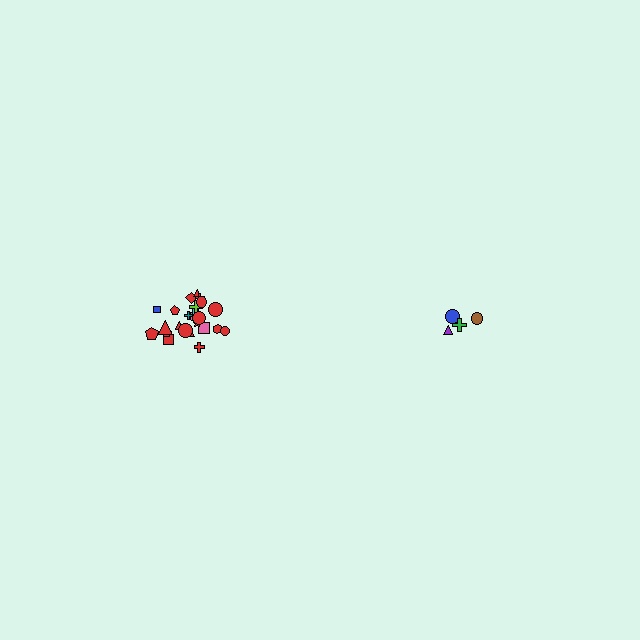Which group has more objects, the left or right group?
The left group.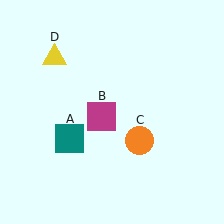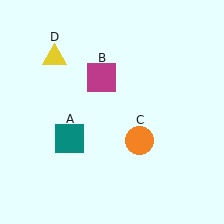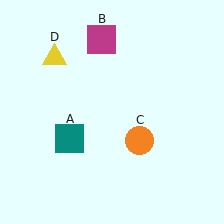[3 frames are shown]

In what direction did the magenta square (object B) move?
The magenta square (object B) moved up.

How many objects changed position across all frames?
1 object changed position: magenta square (object B).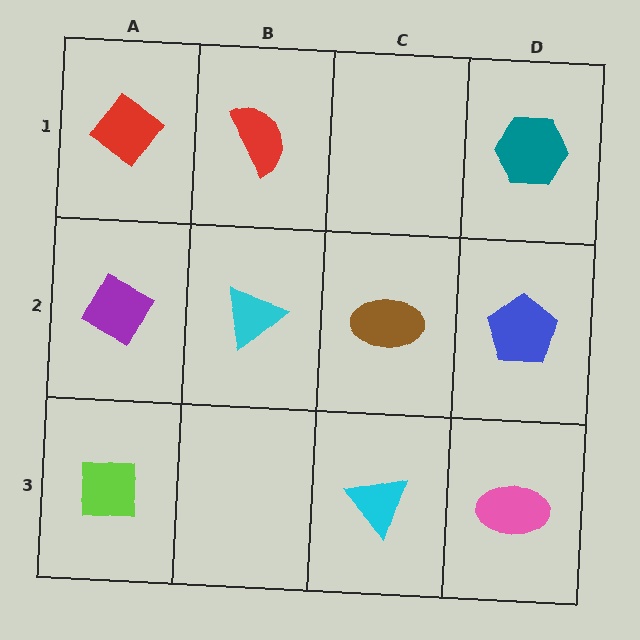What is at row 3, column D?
A pink ellipse.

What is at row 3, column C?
A cyan triangle.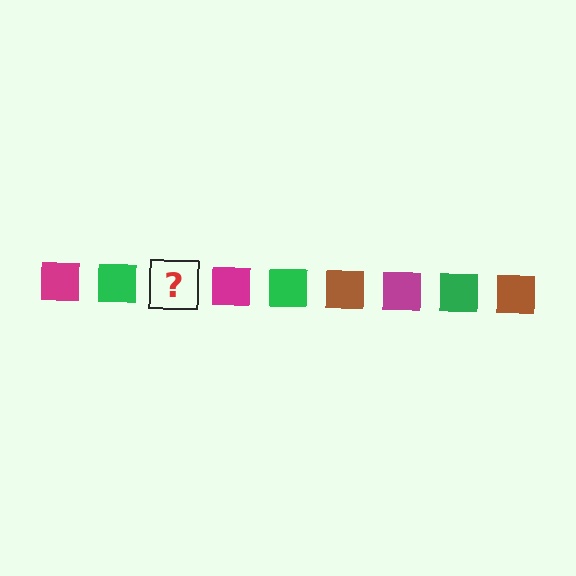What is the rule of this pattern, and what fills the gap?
The rule is that the pattern cycles through magenta, green, brown squares. The gap should be filled with a brown square.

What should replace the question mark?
The question mark should be replaced with a brown square.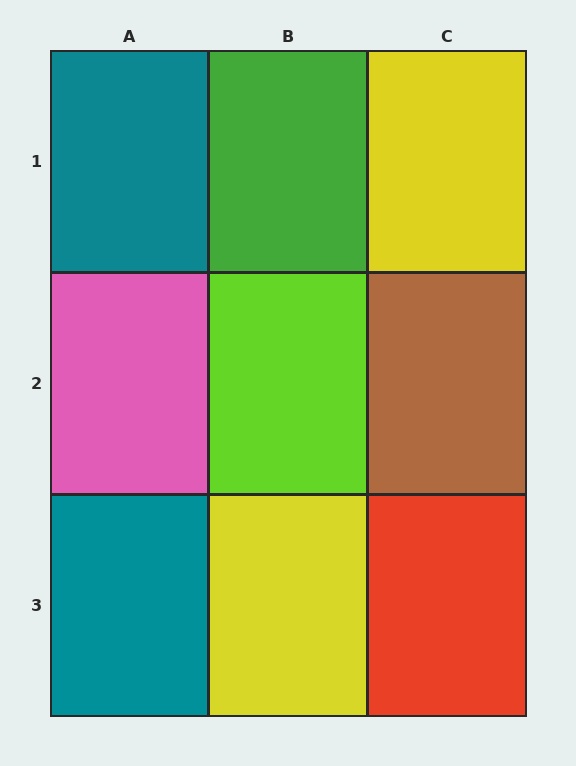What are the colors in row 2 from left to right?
Pink, lime, brown.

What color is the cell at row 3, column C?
Red.